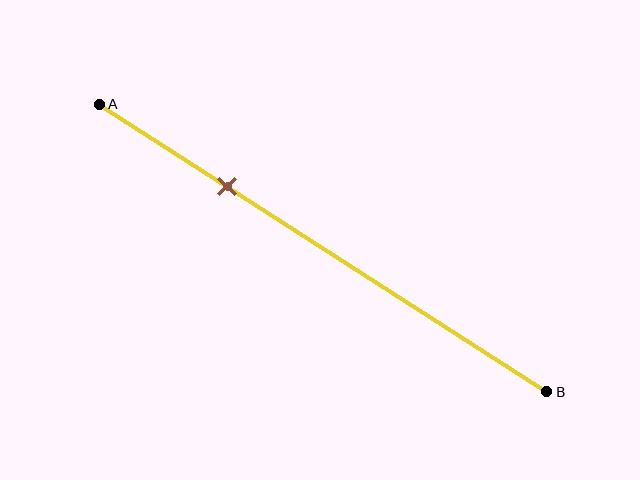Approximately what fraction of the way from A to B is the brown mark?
The brown mark is approximately 30% of the way from A to B.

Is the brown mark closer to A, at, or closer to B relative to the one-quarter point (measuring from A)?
The brown mark is closer to point B than the one-quarter point of segment AB.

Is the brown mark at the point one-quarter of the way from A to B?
No, the mark is at about 30% from A, not at the 25% one-quarter point.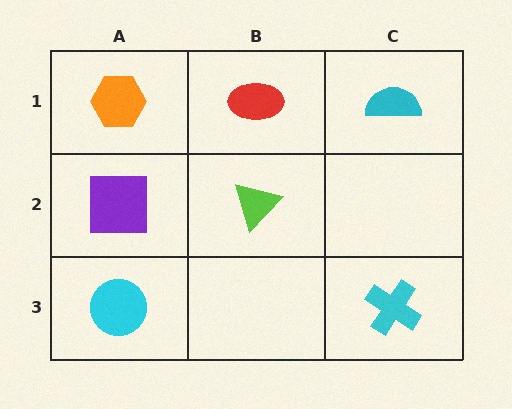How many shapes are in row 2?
2 shapes.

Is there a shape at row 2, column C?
No, that cell is empty.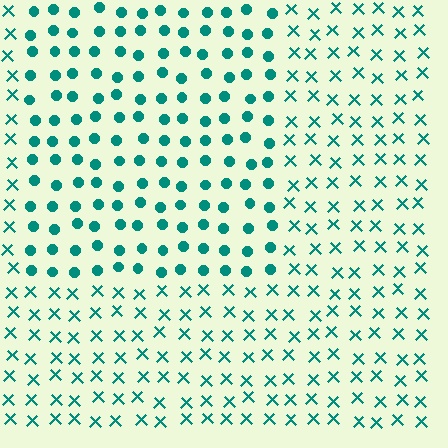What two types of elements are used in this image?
The image uses circles inside the rectangle region and X marks outside it.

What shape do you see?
I see a rectangle.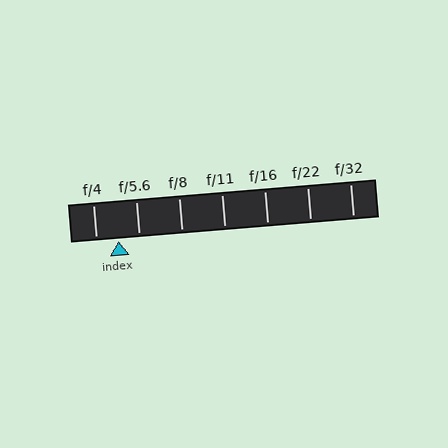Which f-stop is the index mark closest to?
The index mark is closest to f/5.6.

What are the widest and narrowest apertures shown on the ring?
The widest aperture shown is f/4 and the narrowest is f/32.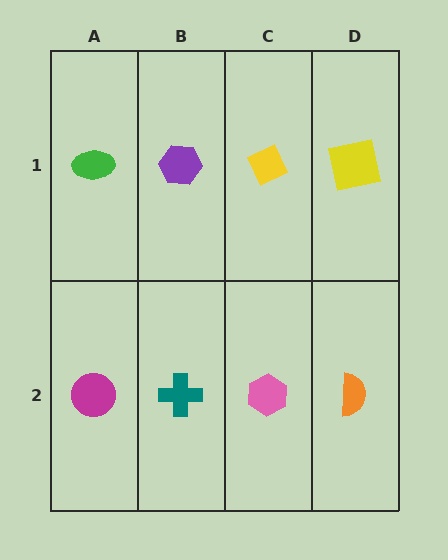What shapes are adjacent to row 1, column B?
A teal cross (row 2, column B), a green ellipse (row 1, column A), a yellow diamond (row 1, column C).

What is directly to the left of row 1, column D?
A yellow diamond.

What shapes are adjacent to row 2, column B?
A purple hexagon (row 1, column B), a magenta circle (row 2, column A), a pink hexagon (row 2, column C).